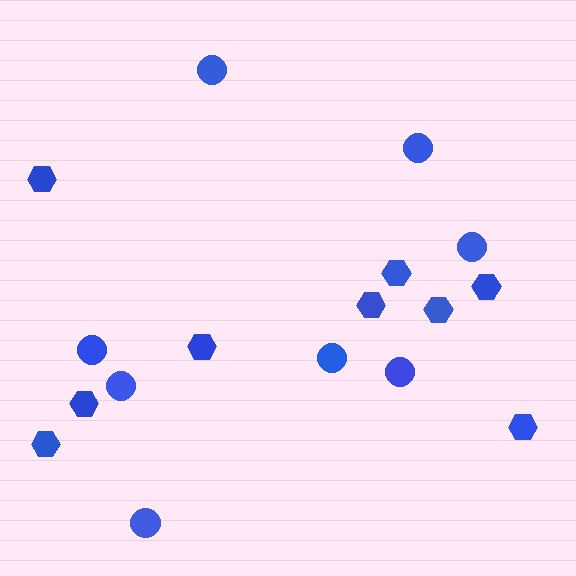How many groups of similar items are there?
There are 2 groups: one group of hexagons (9) and one group of circles (8).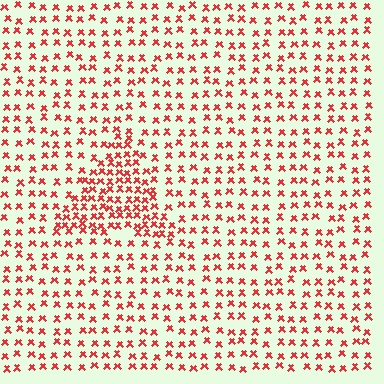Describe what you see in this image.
The image contains small red elements arranged at two different densities. A triangle-shaped region is visible where the elements are more densely packed than the surrounding area.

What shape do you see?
I see a triangle.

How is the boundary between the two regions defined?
The boundary is defined by a change in element density (approximately 2.0x ratio). All elements are the same color, size, and shape.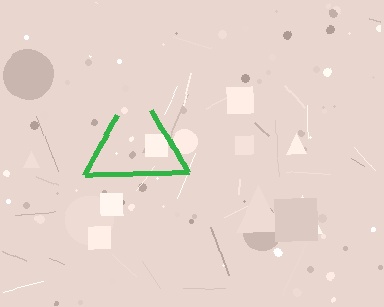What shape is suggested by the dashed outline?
The dashed outline suggests a triangle.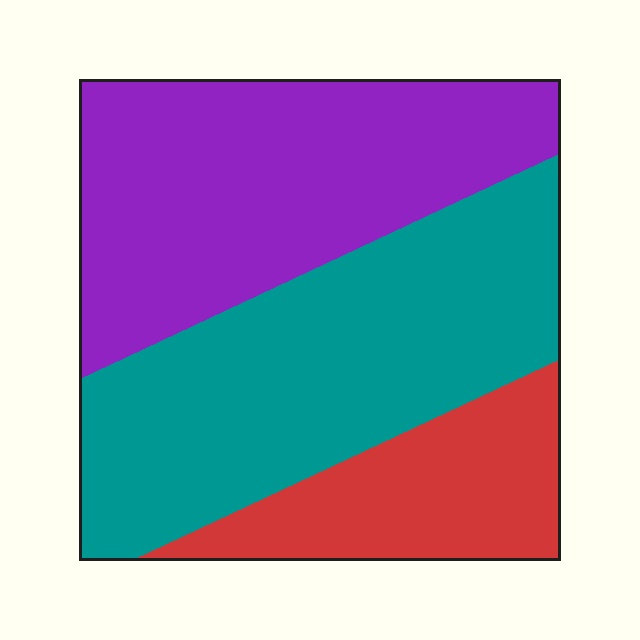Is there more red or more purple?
Purple.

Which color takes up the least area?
Red, at roughly 20%.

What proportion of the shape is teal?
Teal covers about 40% of the shape.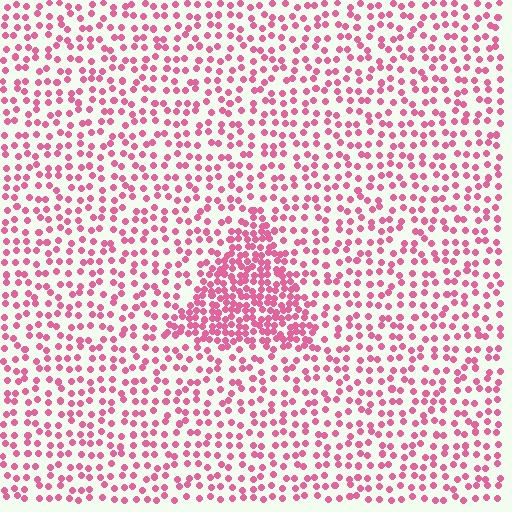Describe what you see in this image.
The image contains small pink elements arranged at two different densities. A triangle-shaped region is visible where the elements are more densely packed than the surrounding area.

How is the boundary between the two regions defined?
The boundary is defined by a change in element density (approximately 2.2x ratio). All elements are the same color, size, and shape.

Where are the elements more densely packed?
The elements are more densely packed inside the triangle boundary.